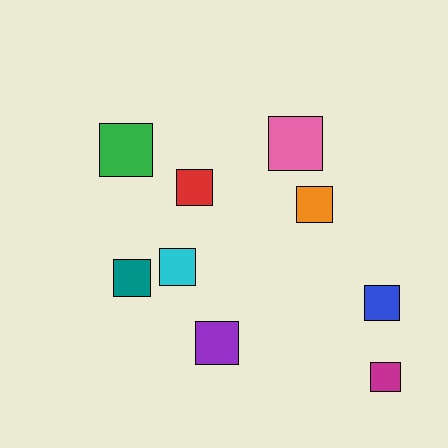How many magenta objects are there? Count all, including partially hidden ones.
There is 1 magenta object.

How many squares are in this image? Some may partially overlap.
There are 9 squares.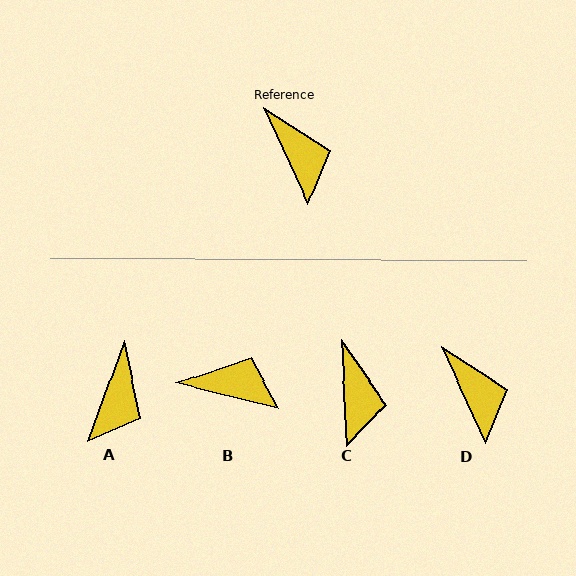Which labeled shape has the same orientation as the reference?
D.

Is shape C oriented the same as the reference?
No, it is off by about 22 degrees.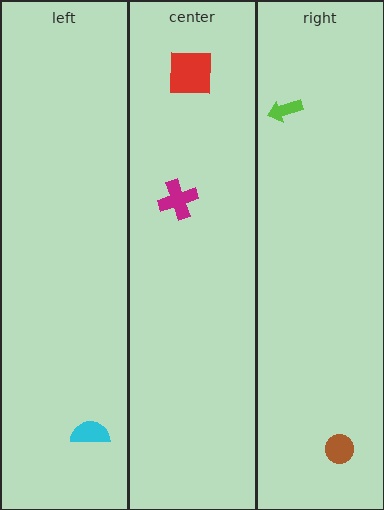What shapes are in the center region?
The magenta cross, the red square.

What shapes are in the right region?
The lime arrow, the brown circle.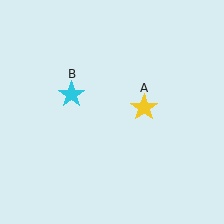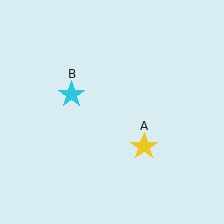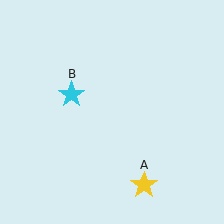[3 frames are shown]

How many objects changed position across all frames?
1 object changed position: yellow star (object A).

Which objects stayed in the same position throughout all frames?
Cyan star (object B) remained stationary.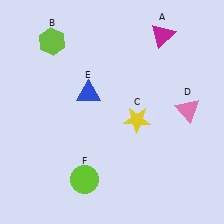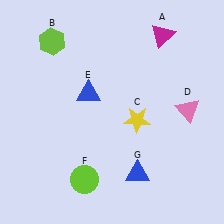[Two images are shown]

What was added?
A blue triangle (G) was added in Image 2.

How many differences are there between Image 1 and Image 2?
There is 1 difference between the two images.